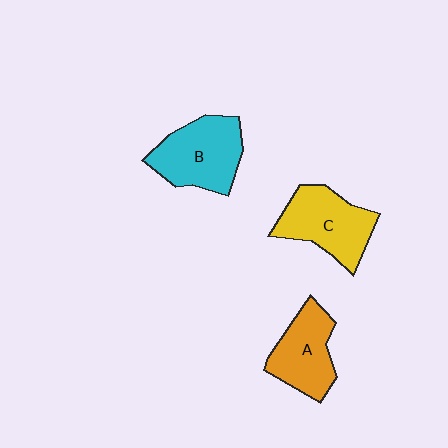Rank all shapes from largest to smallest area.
From largest to smallest: B (cyan), C (yellow), A (orange).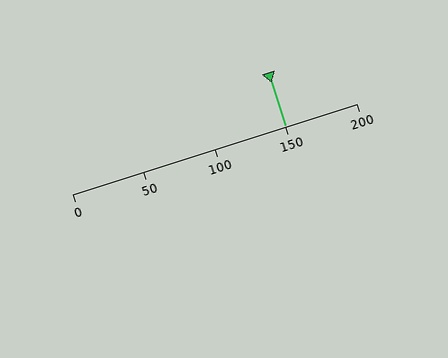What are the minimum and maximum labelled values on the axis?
The axis runs from 0 to 200.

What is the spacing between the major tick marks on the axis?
The major ticks are spaced 50 apart.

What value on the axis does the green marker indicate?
The marker indicates approximately 150.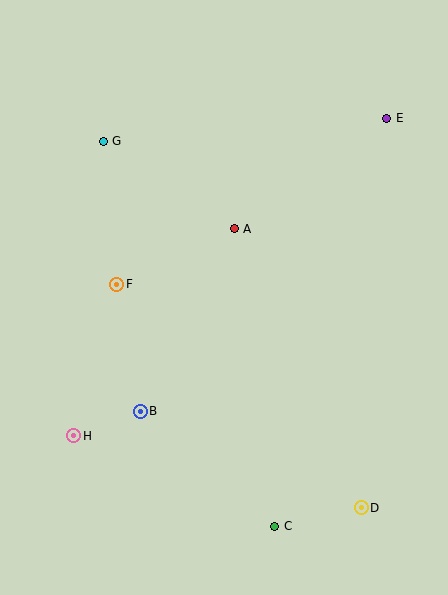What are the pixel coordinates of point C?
Point C is at (275, 526).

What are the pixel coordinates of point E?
Point E is at (387, 118).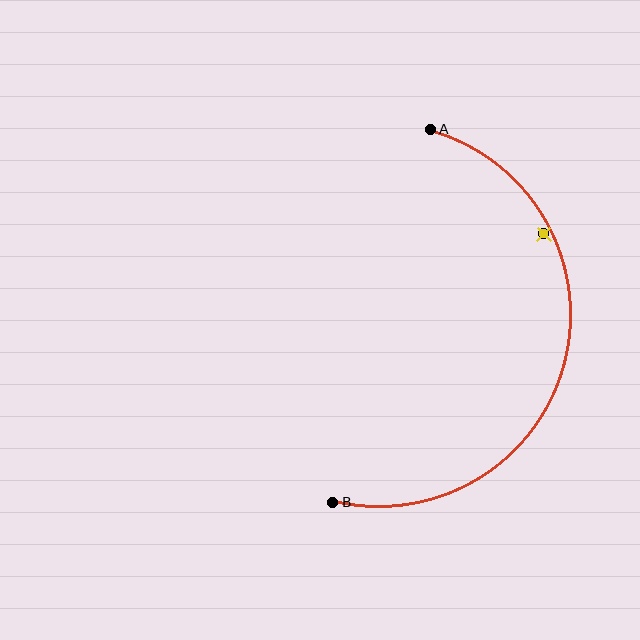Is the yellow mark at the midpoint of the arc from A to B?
No — the yellow mark does not lie on the arc at all. It sits slightly inside the curve.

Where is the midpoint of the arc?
The arc midpoint is the point on the curve farthest from the straight line joining A and B. It sits to the right of that line.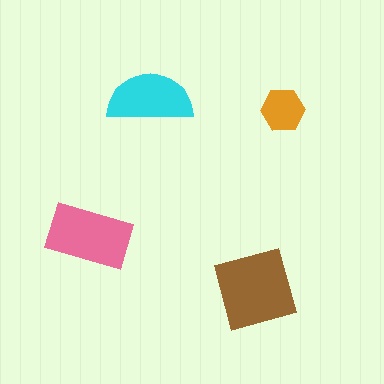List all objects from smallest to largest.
The orange hexagon, the cyan semicircle, the pink rectangle, the brown diamond.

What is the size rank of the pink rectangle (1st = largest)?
2nd.